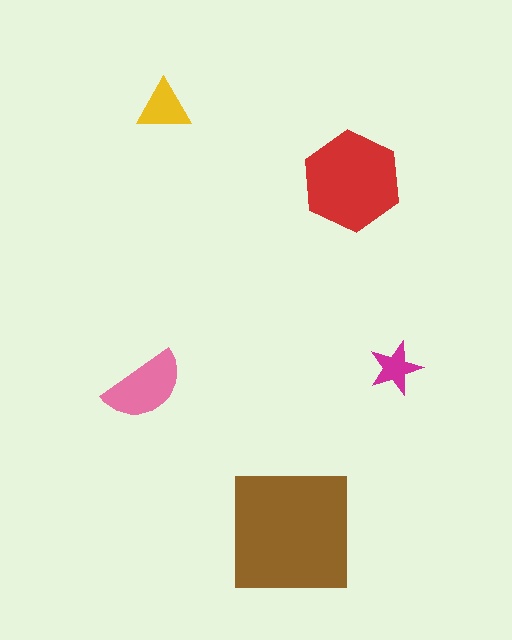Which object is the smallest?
The magenta star.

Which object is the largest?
The brown square.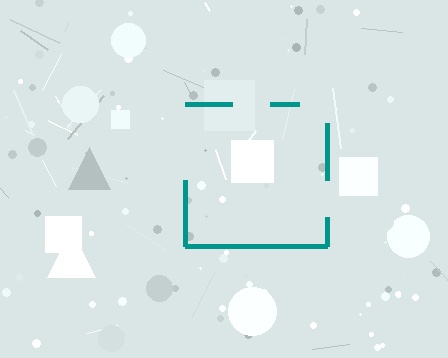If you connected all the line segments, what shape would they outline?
They would outline a square.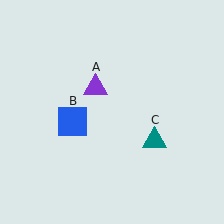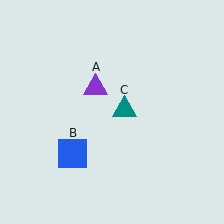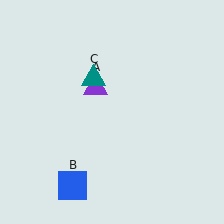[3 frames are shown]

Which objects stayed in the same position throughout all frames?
Purple triangle (object A) remained stationary.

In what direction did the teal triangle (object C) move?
The teal triangle (object C) moved up and to the left.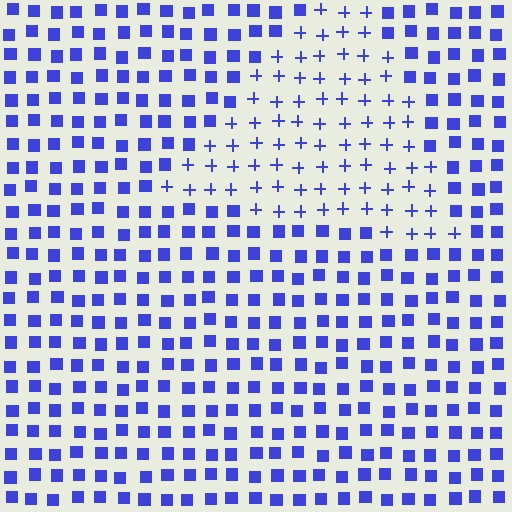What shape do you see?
I see a triangle.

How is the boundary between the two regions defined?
The boundary is defined by a change in element shape: plus signs inside vs. squares outside. All elements share the same color and spacing.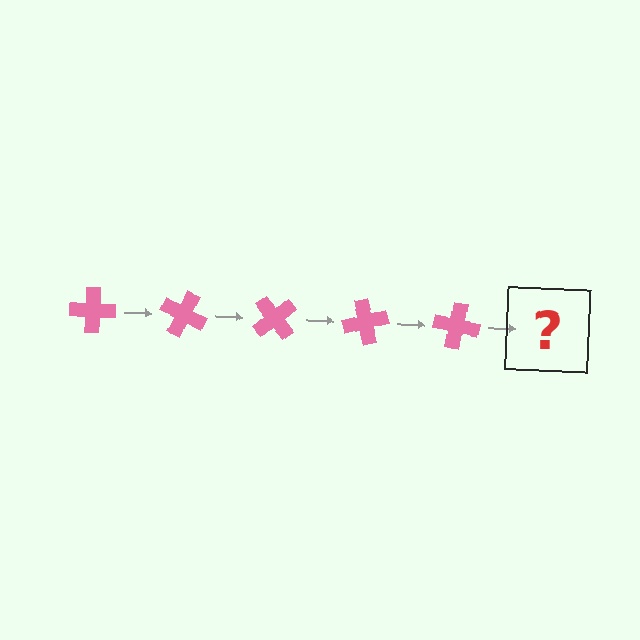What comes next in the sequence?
The next element should be a pink cross rotated 125 degrees.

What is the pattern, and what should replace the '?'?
The pattern is that the cross rotates 25 degrees each step. The '?' should be a pink cross rotated 125 degrees.